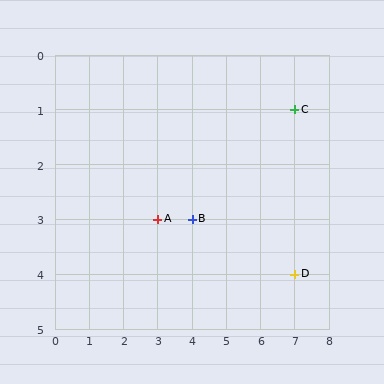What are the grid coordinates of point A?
Point A is at grid coordinates (3, 3).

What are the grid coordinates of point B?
Point B is at grid coordinates (4, 3).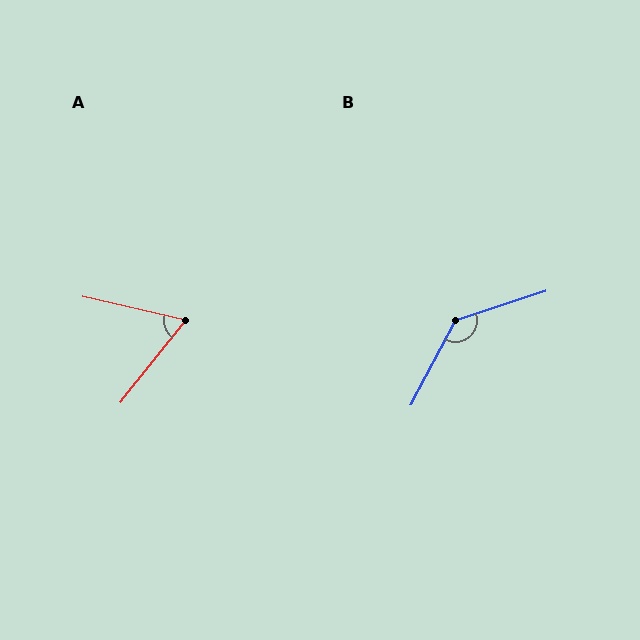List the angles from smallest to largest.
A (64°), B (136°).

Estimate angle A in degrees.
Approximately 64 degrees.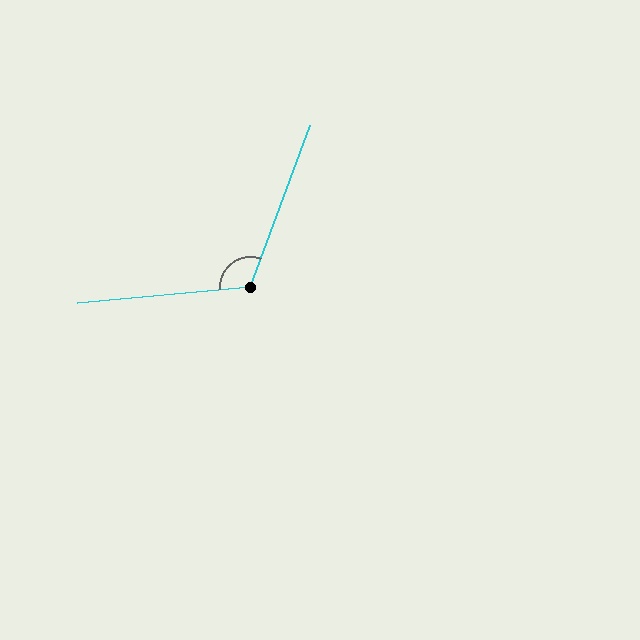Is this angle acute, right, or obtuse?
It is obtuse.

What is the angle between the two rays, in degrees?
Approximately 116 degrees.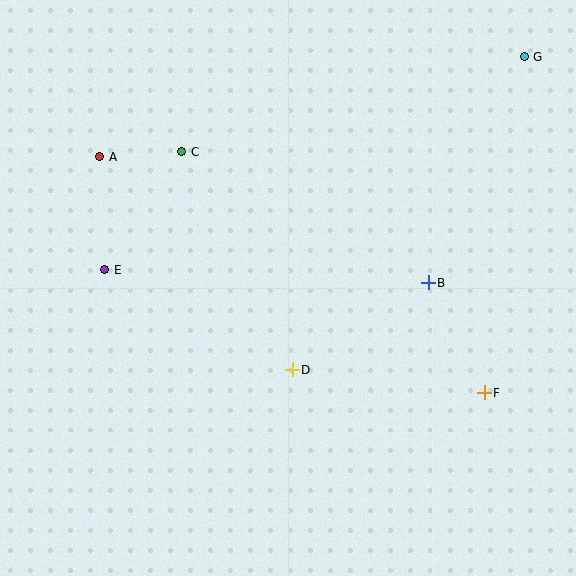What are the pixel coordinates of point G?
Point G is at (524, 57).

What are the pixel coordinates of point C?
Point C is at (182, 152).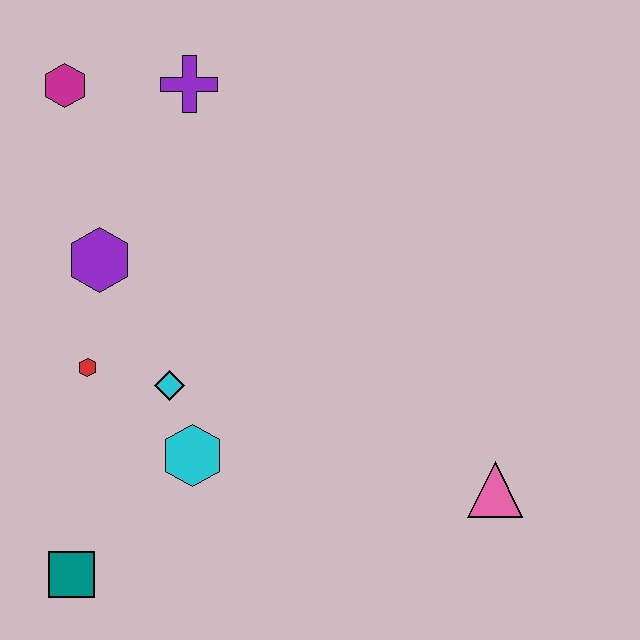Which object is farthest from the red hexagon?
The pink triangle is farthest from the red hexagon.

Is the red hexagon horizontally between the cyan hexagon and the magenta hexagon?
Yes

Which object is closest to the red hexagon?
The cyan diamond is closest to the red hexagon.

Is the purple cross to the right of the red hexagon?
Yes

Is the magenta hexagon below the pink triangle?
No